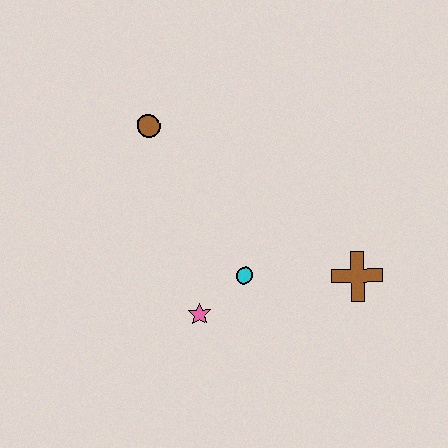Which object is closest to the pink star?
The cyan circle is closest to the pink star.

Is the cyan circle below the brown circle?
Yes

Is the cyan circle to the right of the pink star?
Yes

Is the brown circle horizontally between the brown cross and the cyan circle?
No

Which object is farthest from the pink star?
The brown circle is farthest from the pink star.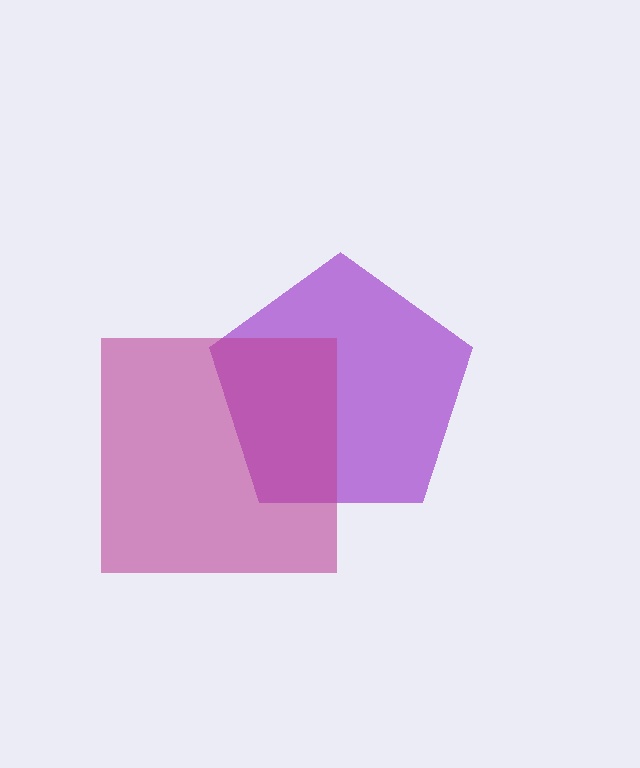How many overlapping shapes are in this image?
There are 2 overlapping shapes in the image.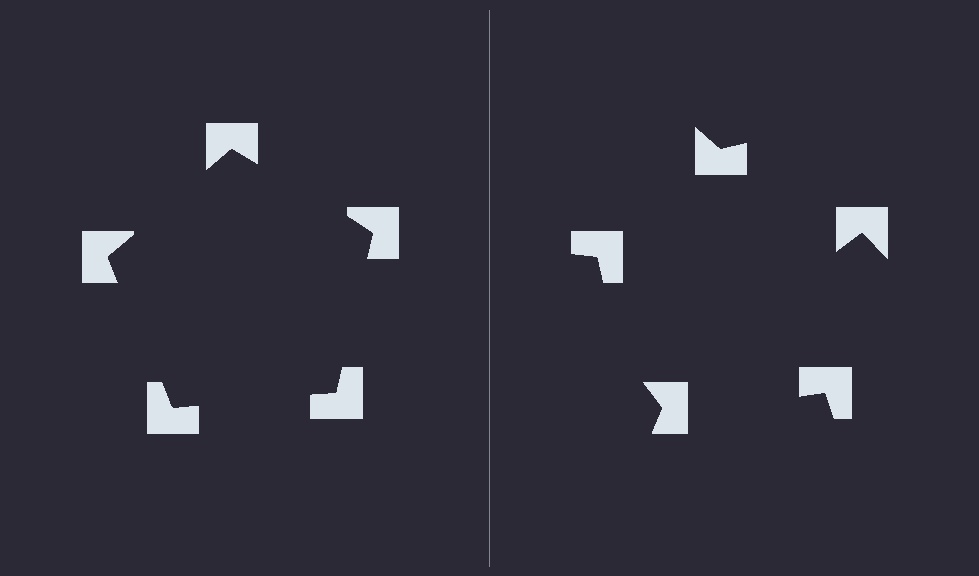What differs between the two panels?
The notched squares are positioned identically on both sides; only the wedge orientations differ. On the left they align to a pentagon; on the right they are misaligned.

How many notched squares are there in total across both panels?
10 — 5 on each side.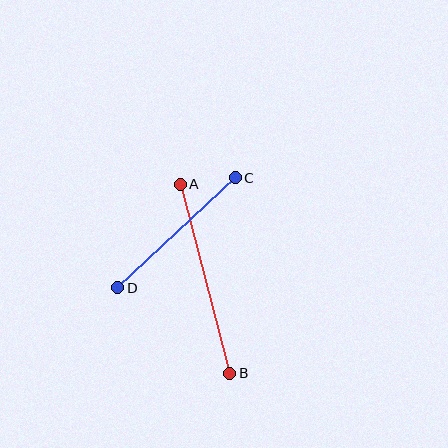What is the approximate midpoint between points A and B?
The midpoint is at approximately (205, 279) pixels.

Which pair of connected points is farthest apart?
Points A and B are farthest apart.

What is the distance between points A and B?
The distance is approximately 196 pixels.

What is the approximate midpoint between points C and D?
The midpoint is at approximately (176, 233) pixels.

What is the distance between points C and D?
The distance is approximately 161 pixels.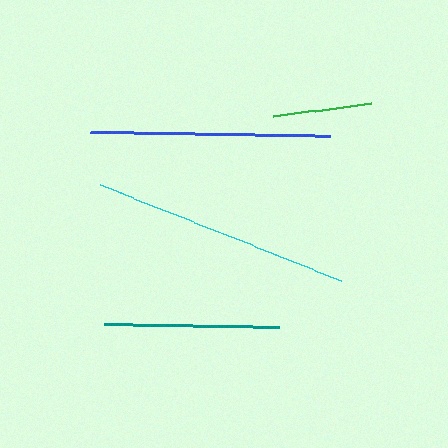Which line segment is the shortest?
The green line is the shortest at approximately 100 pixels.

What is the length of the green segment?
The green segment is approximately 100 pixels long.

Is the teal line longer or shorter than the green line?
The teal line is longer than the green line.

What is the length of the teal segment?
The teal segment is approximately 174 pixels long.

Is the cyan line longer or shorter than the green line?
The cyan line is longer than the green line.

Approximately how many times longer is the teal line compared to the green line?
The teal line is approximately 1.8 times the length of the green line.